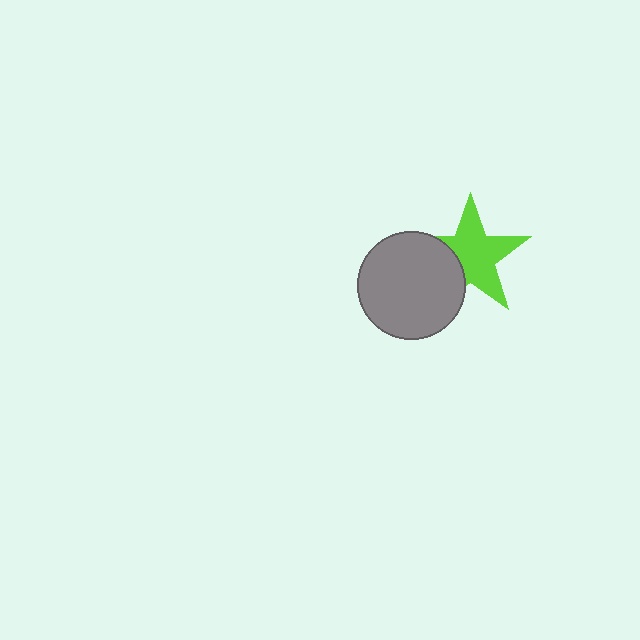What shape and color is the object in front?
The object in front is a gray circle.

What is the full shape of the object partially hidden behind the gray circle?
The partially hidden object is a lime star.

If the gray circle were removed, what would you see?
You would see the complete lime star.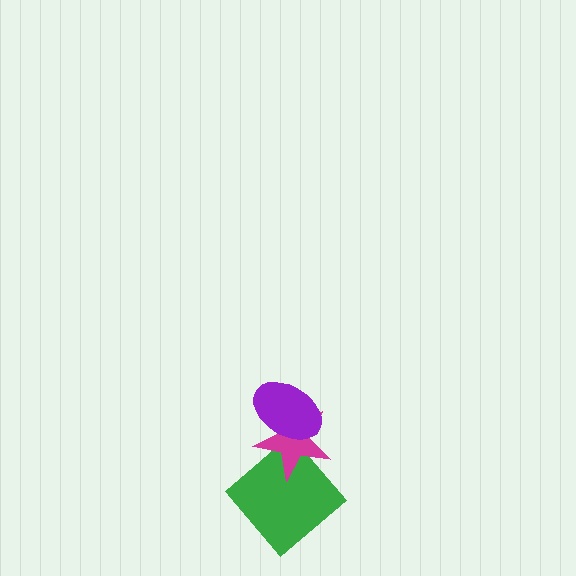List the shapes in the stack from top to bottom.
From top to bottom: the purple ellipse, the magenta star, the green diamond.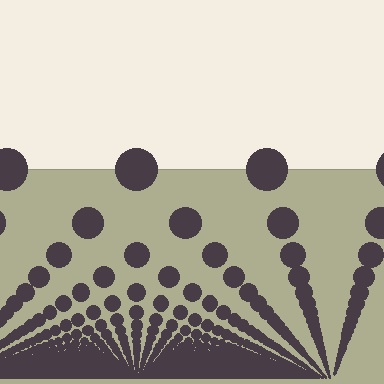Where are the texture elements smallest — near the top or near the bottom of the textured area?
Near the bottom.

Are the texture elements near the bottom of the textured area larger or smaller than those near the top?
Smaller. The gradient is inverted — elements near the bottom are smaller and denser.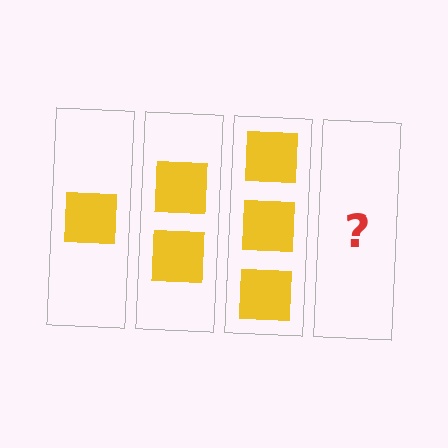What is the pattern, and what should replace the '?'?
The pattern is that each step adds one more square. The '?' should be 4 squares.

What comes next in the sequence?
The next element should be 4 squares.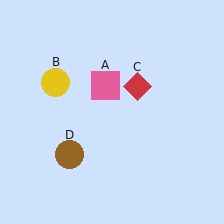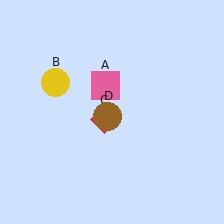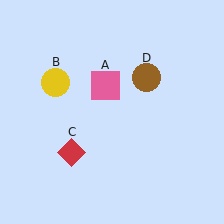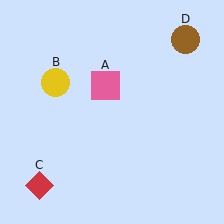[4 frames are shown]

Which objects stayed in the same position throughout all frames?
Pink square (object A) and yellow circle (object B) remained stationary.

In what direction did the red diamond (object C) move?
The red diamond (object C) moved down and to the left.